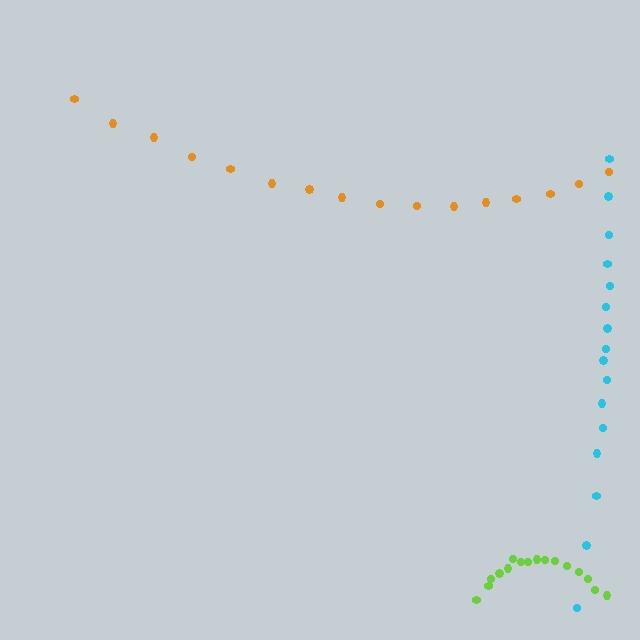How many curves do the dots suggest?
There are 3 distinct paths.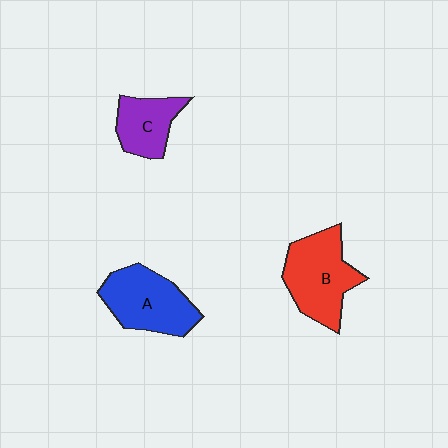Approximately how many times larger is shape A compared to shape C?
Approximately 1.5 times.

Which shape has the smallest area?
Shape C (purple).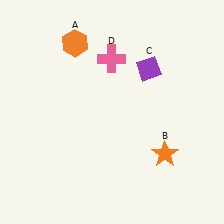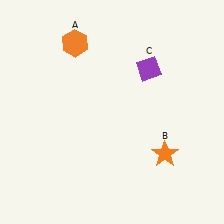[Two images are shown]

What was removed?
The pink cross (D) was removed in Image 2.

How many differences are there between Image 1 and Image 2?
There is 1 difference between the two images.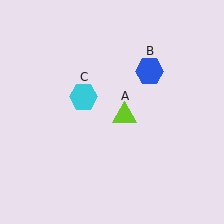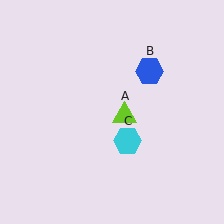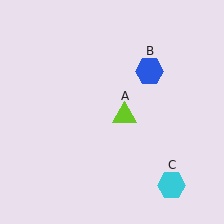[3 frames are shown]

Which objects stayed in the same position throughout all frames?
Lime triangle (object A) and blue hexagon (object B) remained stationary.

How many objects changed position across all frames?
1 object changed position: cyan hexagon (object C).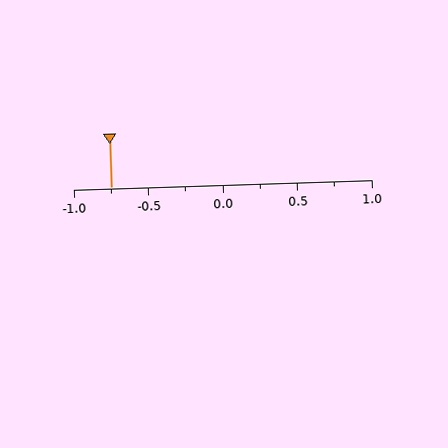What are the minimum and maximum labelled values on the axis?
The axis runs from -1.0 to 1.0.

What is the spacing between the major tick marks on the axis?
The major ticks are spaced 0.5 apart.